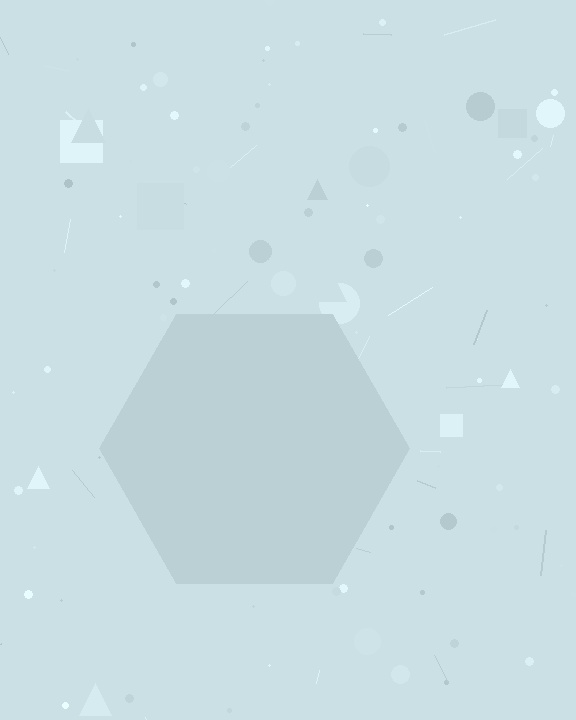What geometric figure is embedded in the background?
A hexagon is embedded in the background.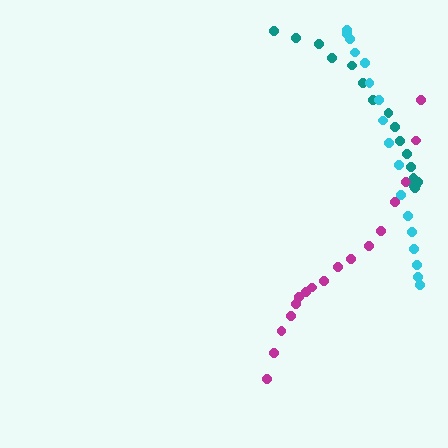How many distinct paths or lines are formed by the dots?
There are 3 distinct paths.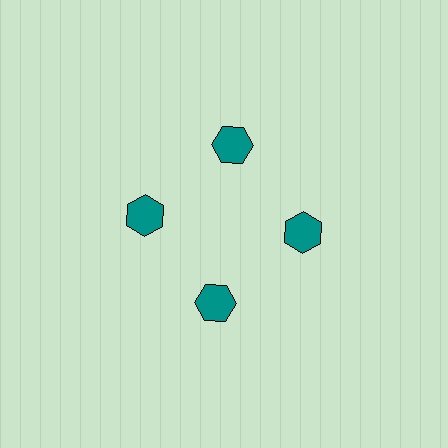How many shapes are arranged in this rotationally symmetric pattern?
There are 4 shapes, arranged in 4 groups of 1.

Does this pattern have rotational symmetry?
Yes, this pattern has 4-fold rotational symmetry. It looks the same after rotating 90 degrees around the center.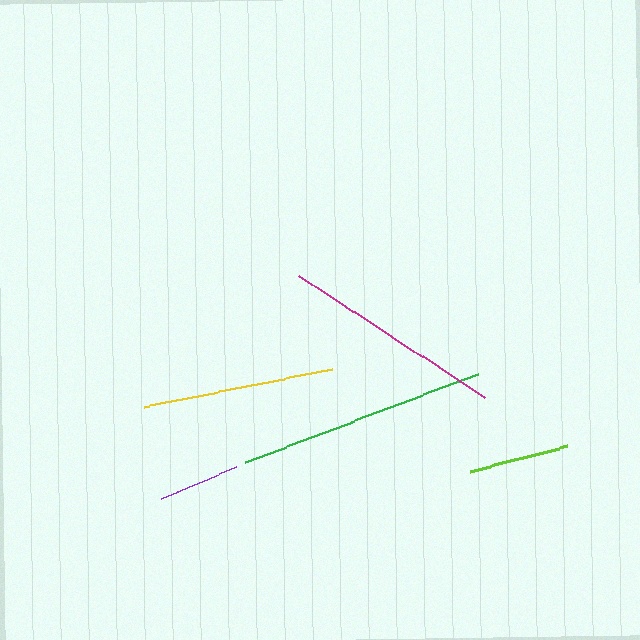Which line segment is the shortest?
The purple line is the shortest at approximately 83 pixels.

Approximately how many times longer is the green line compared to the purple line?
The green line is approximately 3.0 times the length of the purple line.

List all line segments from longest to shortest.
From longest to shortest: green, magenta, yellow, lime, purple.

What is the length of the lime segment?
The lime segment is approximately 100 pixels long.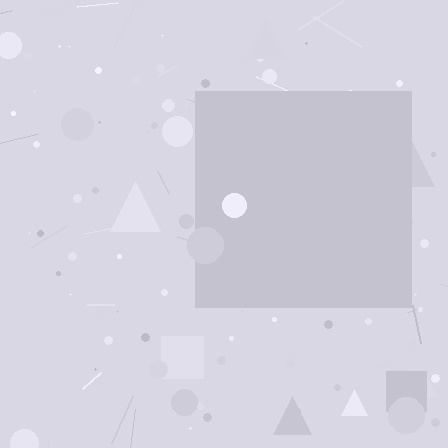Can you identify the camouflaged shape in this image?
The camouflaged shape is a square.